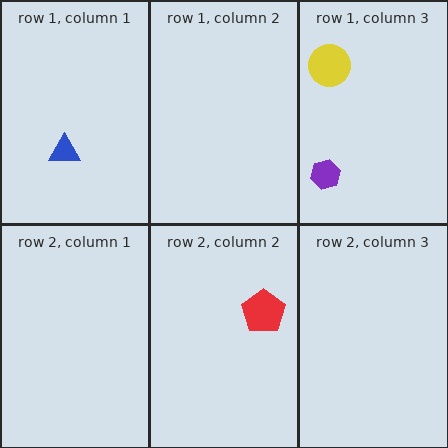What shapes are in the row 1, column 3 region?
The purple hexagon, the yellow circle.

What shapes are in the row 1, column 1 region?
The blue triangle.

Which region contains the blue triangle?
The row 1, column 1 region.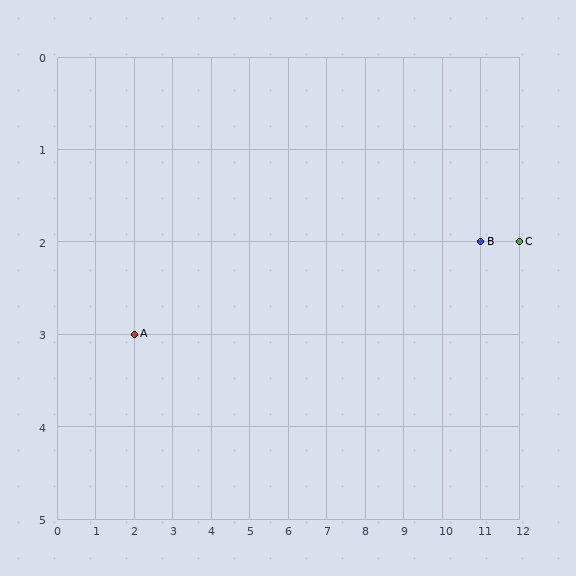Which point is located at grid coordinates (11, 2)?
Point B is at (11, 2).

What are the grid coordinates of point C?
Point C is at grid coordinates (12, 2).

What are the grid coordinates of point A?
Point A is at grid coordinates (2, 3).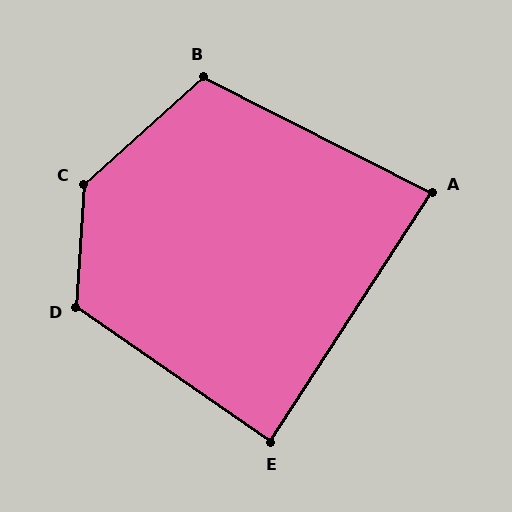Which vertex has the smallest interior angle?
A, at approximately 84 degrees.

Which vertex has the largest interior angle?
C, at approximately 135 degrees.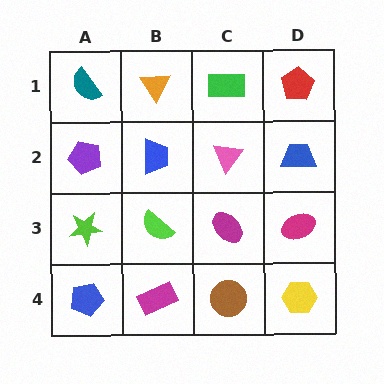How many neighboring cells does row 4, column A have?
2.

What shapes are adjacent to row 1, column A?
A purple pentagon (row 2, column A), an orange triangle (row 1, column B).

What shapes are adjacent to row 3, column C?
A pink triangle (row 2, column C), a brown circle (row 4, column C), a lime semicircle (row 3, column B), a magenta ellipse (row 3, column D).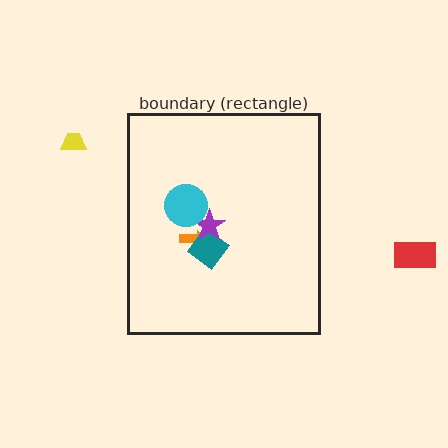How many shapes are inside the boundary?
4 inside, 2 outside.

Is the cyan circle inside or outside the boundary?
Inside.